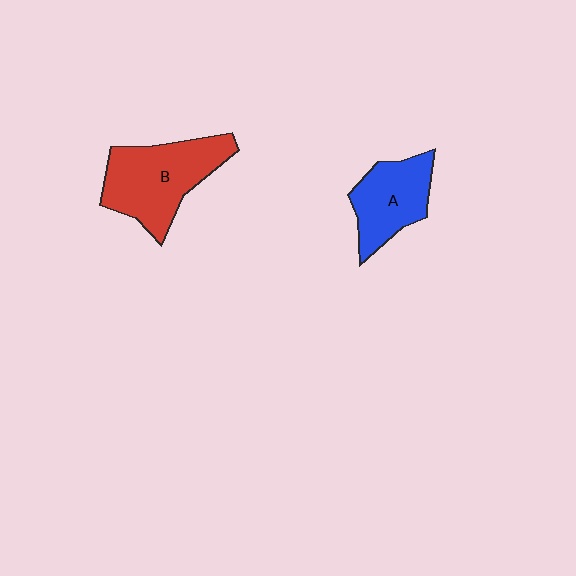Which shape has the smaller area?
Shape A (blue).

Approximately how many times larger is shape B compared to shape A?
Approximately 1.4 times.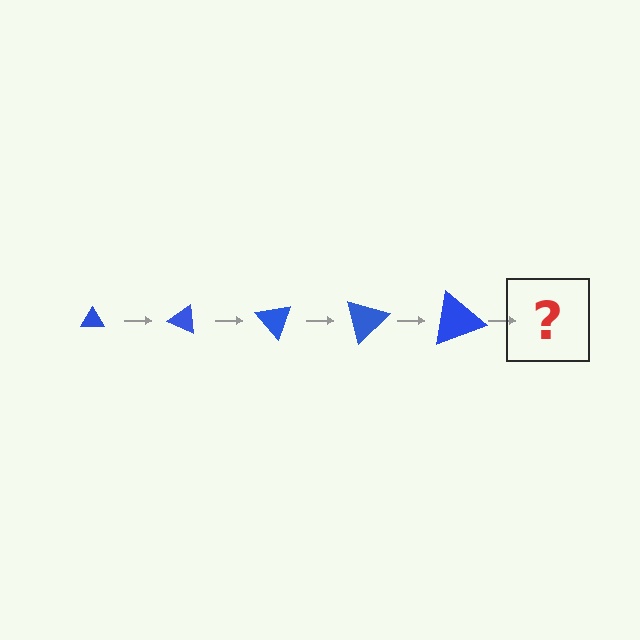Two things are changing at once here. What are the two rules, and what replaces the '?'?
The two rules are that the triangle grows larger each step and it rotates 25 degrees each step. The '?' should be a triangle, larger than the previous one and rotated 125 degrees from the start.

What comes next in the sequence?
The next element should be a triangle, larger than the previous one and rotated 125 degrees from the start.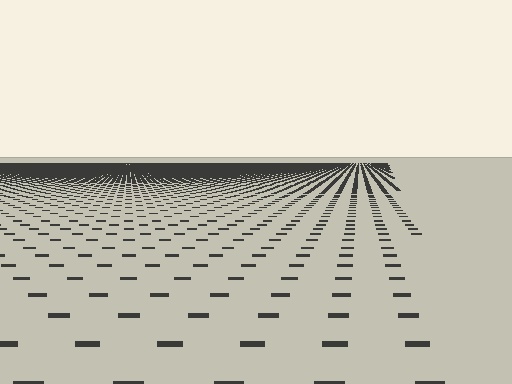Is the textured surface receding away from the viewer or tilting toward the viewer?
The surface is receding away from the viewer. Texture elements get smaller and denser toward the top.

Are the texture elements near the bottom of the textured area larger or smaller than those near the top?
Larger. Near the bottom, elements are closer to the viewer and appear at a bigger on-screen size.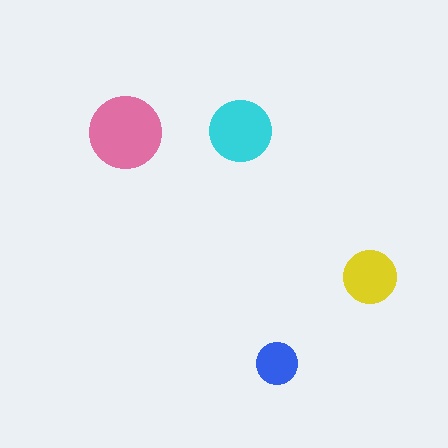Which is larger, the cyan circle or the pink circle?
The pink one.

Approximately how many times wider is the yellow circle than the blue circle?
About 1.5 times wider.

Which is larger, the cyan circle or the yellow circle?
The cyan one.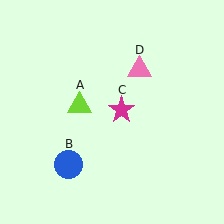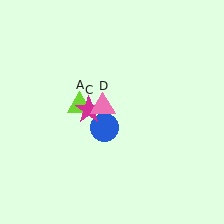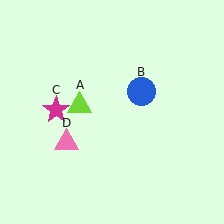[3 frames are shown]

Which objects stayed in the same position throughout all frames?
Lime triangle (object A) remained stationary.